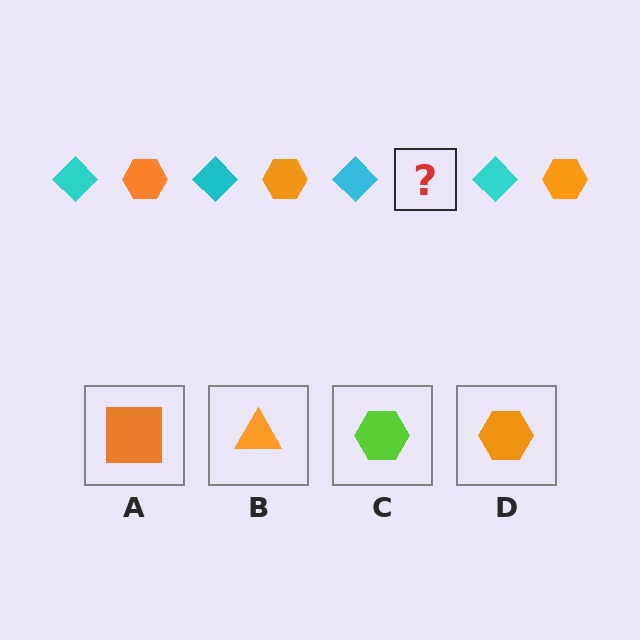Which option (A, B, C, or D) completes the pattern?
D.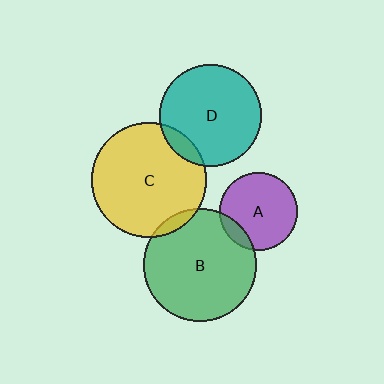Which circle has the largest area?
Circle C (yellow).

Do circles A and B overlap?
Yes.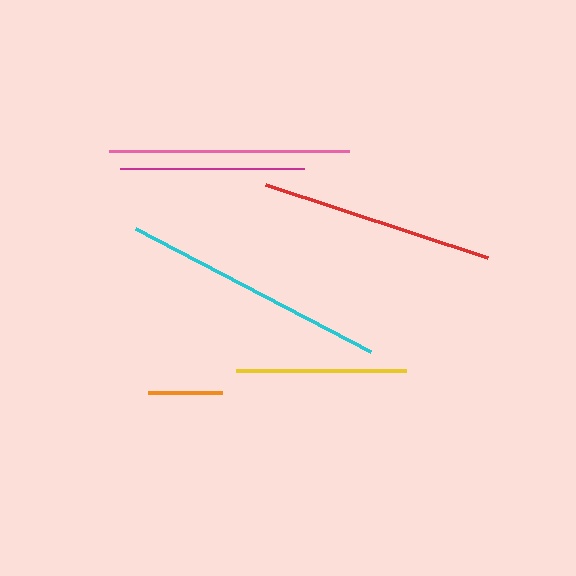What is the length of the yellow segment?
The yellow segment is approximately 170 pixels long.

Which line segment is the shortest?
The orange line is the shortest at approximately 74 pixels.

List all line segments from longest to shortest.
From longest to shortest: cyan, pink, red, magenta, yellow, orange.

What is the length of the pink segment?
The pink segment is approximately 239 pixels long.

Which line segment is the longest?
The cyan line is the longest at approximately 266 pixels.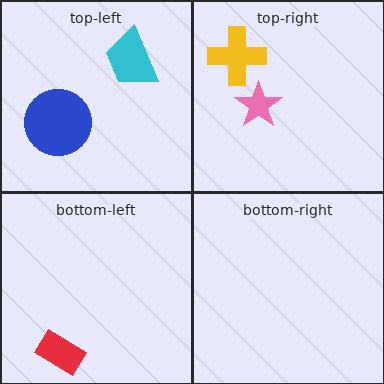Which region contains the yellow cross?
The top-right region.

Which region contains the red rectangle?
The bottom-left region.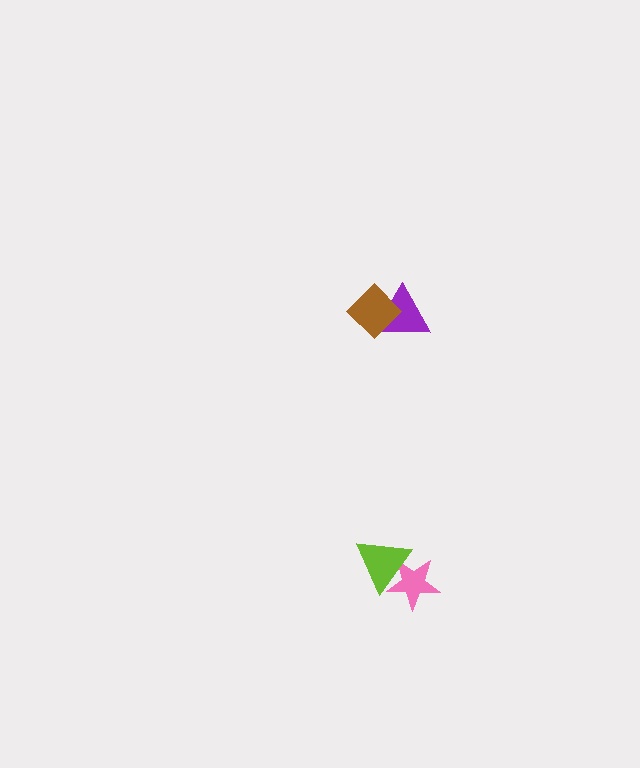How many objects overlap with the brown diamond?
1 object overlaps with the brown diamond.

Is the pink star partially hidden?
Yes, it is partially covered by another shape.